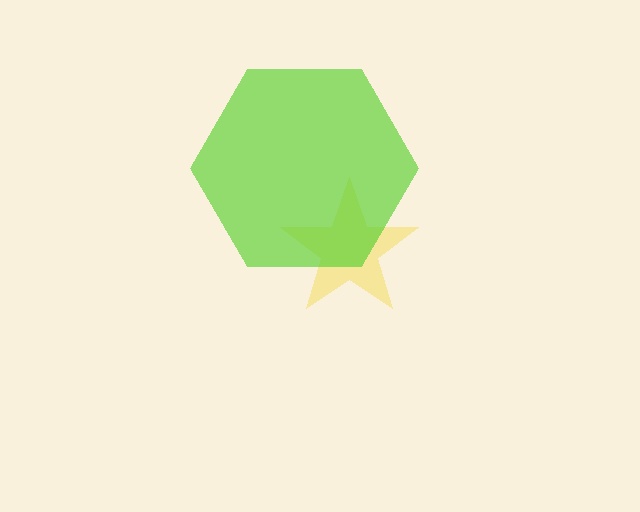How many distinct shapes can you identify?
There are 2 distinct shapes: a yellow star, a lime hexagon.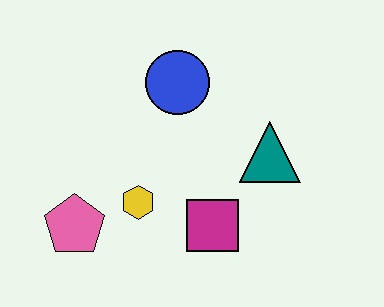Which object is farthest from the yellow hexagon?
The teal triangle is farthest from the yellow hexagon.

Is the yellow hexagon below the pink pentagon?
No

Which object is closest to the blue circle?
The teal triangle is closest to the blue circle.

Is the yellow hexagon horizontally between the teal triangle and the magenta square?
No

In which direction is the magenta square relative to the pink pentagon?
The magenta square is to the right of the pink pentagon.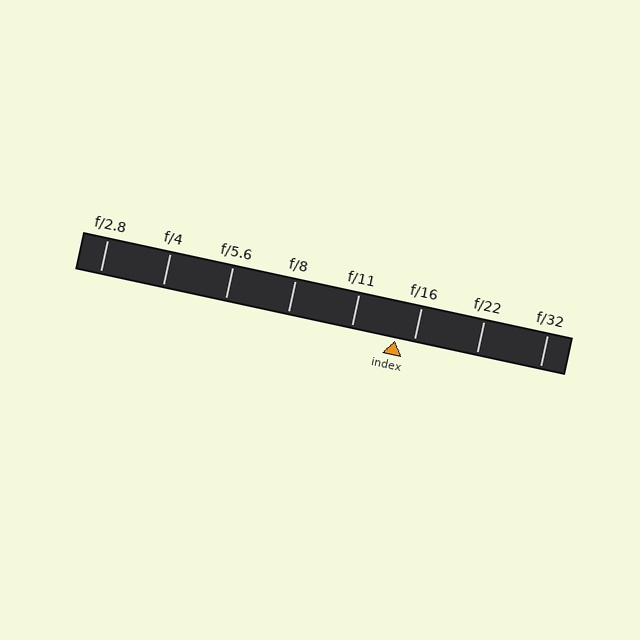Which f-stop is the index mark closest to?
The index mark is closest to f/16.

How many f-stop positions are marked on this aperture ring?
There are 8 f-stop positions marked.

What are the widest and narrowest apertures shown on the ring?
The widest aperture shown is f/2.8 and the narrowest is f/32.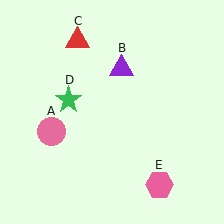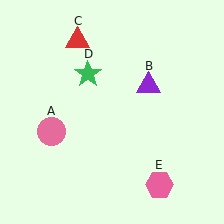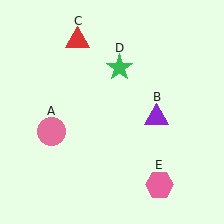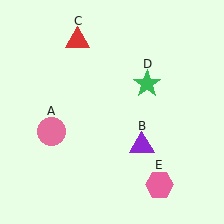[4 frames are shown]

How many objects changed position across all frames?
2 objects changed position: purple triangle (object B), green star (object D).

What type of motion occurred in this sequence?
The purple triangle (object B), green star (object D) rotated clockwise around the center of the scene.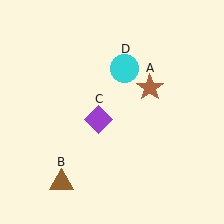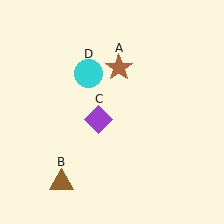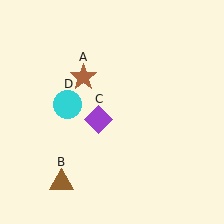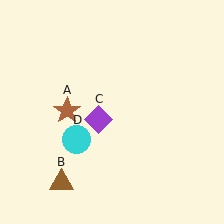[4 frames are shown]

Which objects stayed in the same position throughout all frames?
Brown triangle (object B) and purple diamond (object C) remained stationary.